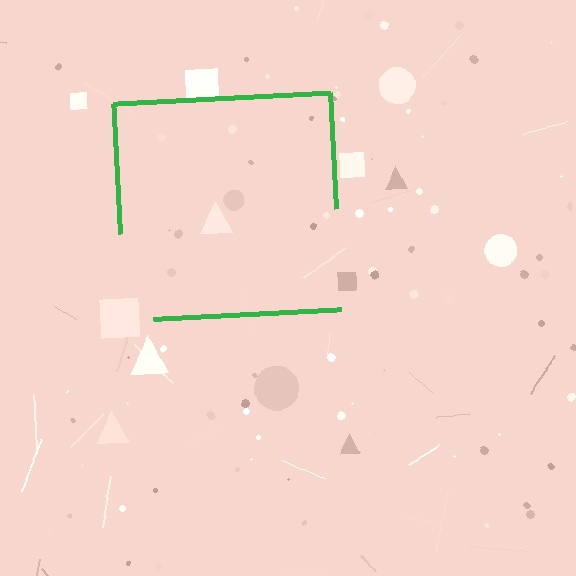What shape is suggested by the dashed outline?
The dashed outline suggests a square.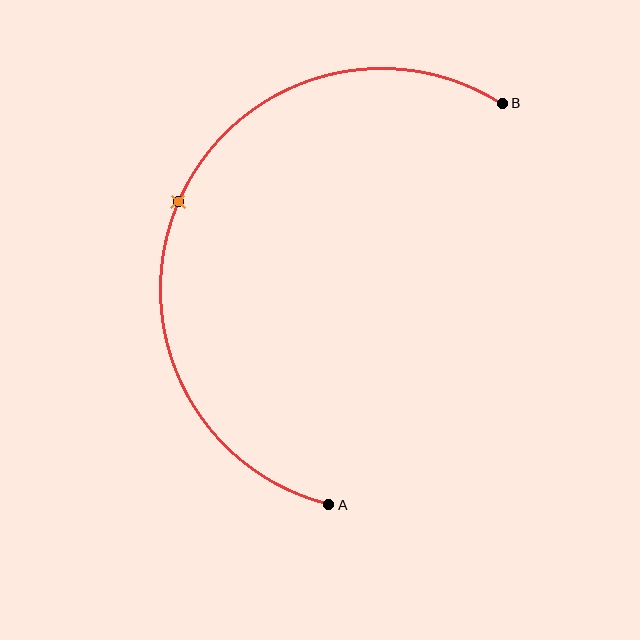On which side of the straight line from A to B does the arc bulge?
The arc bulges to the left of the straight line connecting A and B.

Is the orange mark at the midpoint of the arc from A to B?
Yes. The orange mark lies on the arc at equal arc-length from both A and B — it is the arc midpoint.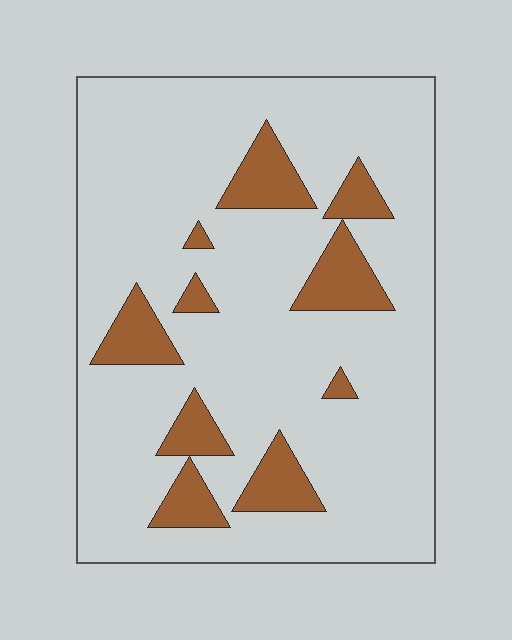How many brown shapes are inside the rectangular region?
10.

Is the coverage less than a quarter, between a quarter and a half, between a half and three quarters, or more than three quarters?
Less than a quarter.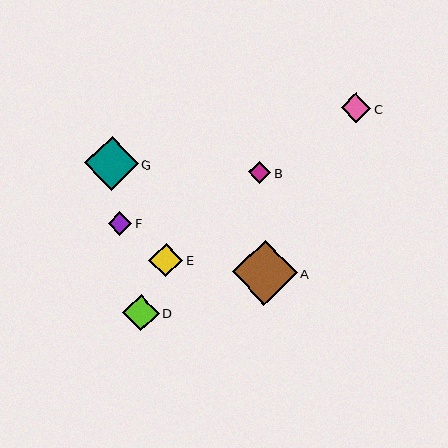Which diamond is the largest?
Diamond A is the largest with a size of approximately 65 pixels.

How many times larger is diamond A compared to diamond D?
Diamond A is approximately 1.8 times the size of diamond D.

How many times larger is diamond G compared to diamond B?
Diamond G is approximately 2.5 times the size of diamond B.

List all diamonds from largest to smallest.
From largest to smallest: A, G, D, E, C, F, B.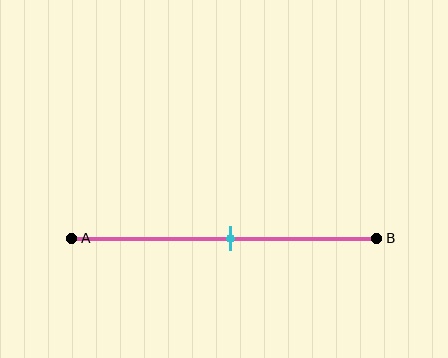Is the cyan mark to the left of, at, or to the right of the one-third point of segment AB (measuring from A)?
The cyan mark is to the right of the one-third point of segment AB.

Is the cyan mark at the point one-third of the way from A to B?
No, the mark is at about 50% from A, not at the 33% one-third point.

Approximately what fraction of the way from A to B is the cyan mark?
The cyan mark is approximately 50% of the way from A to B.